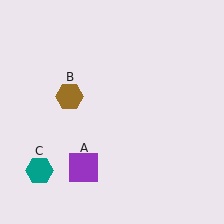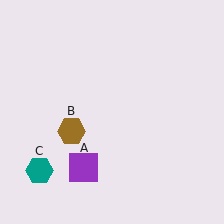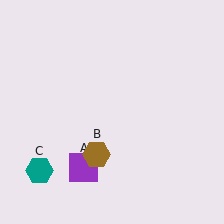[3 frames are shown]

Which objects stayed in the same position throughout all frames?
Purple square (object A) and teal hexagon (object C) remained stationary.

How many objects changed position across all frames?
1 object changed position: brown hexagon (object B).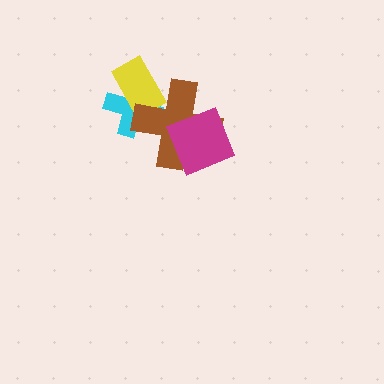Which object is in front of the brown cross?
The magenta diamond is in front of the brown cross.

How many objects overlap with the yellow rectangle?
2 objects overlap with the yellow rectangle.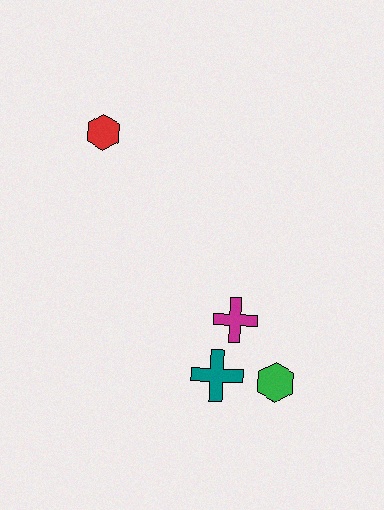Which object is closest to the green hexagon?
The teal cross is closest to the green hexagon.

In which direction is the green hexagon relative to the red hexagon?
The green hexagon is below the red hexagon.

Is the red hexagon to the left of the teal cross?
Yes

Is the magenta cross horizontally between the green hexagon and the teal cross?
Yes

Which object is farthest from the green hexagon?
The red hexagon is farthest from the green hexagon.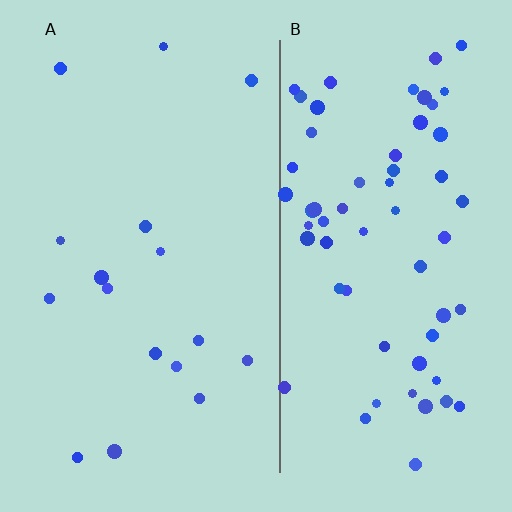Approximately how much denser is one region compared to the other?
Approximately 3.8× — region B over region A.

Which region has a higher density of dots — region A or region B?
B (the right).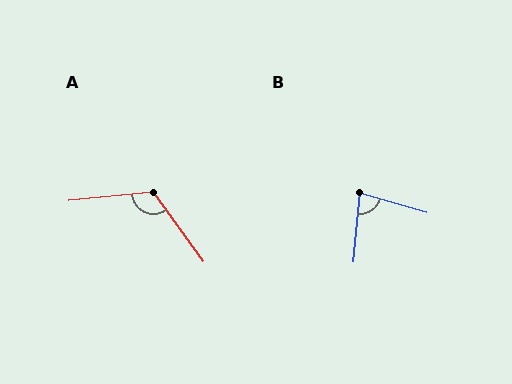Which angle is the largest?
A, at approximately 120 degrees.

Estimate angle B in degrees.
Approximately 79 degrees.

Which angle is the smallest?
B, at approximately 79 degrees.